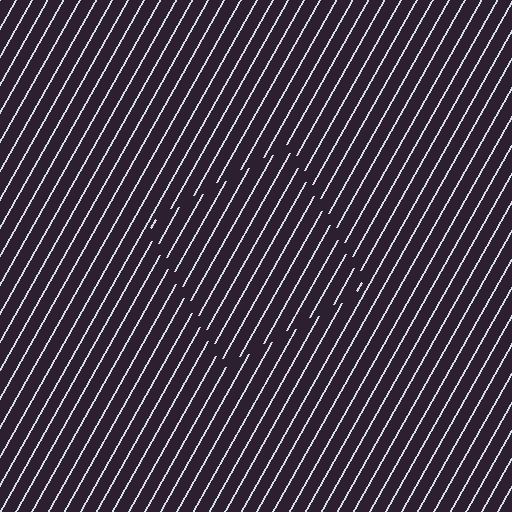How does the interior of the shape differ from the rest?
The interior of the shape contains the same grating, shifted by half a period — the contour is defined by the phase discontinuity where line-ends from the inner and outer gratings abut.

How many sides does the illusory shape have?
4 sides — the line-ends trace a square.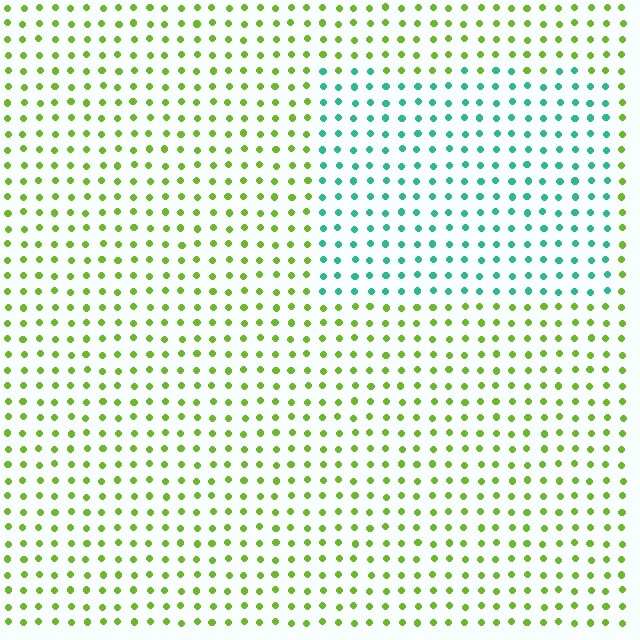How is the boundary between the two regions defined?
The boundary is defined purely by a slight shift in hue (about 69 degrees). Spacing, size, and orientation are identical on both sides.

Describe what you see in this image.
The image is filled with small lime elements in a uniform arrangement. A rectangle-shaped region is visible where the elements are tinted to a slightly different hue, forming a subtle color boundary.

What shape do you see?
I see a rectangle.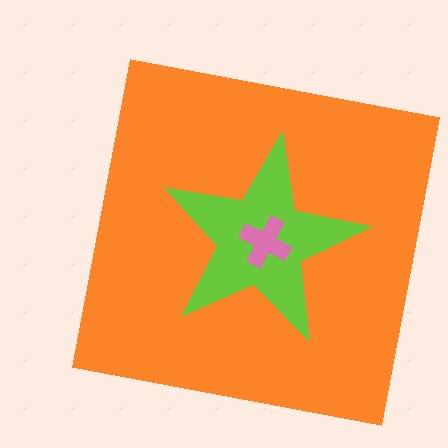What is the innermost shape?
The pink cross.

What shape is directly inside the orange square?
The lime star.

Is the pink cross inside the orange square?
Yes.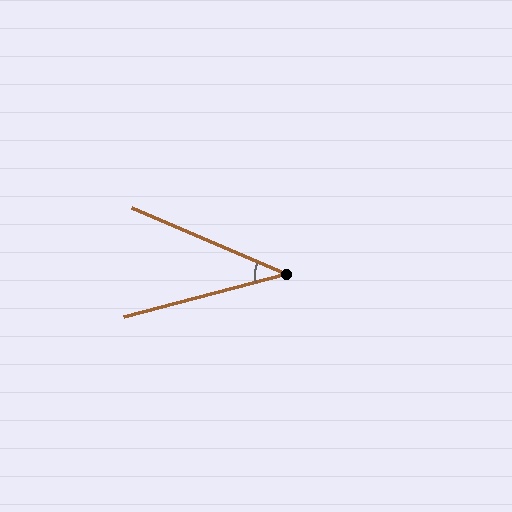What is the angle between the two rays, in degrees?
Approximately 38 degrees.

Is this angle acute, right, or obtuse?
It is acute.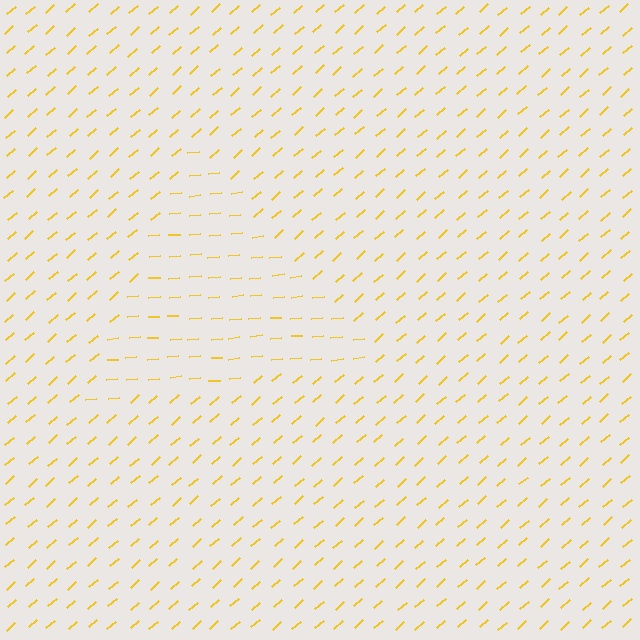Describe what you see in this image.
The image is filled with small yellow line segments. A triangle region in the image has lines oriented differently from the surrounding lines, creating a visible texture boundary.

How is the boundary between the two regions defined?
The boundary is defined purely by a change in line orientation (approximately 36 degrees difference). All lines are the same color and thickness.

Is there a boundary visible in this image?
Yes, there is a texture boundary formed by a change in line orientation.